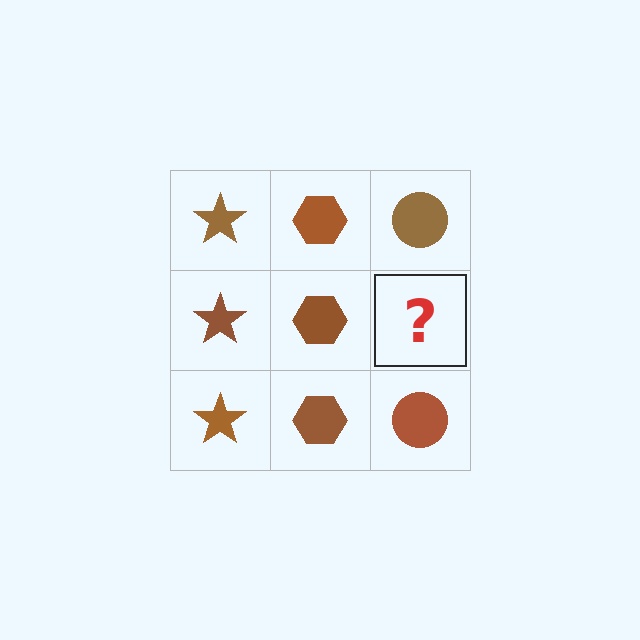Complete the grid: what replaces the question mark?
The question mark should be replaced with a brown circle.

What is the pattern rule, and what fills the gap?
The rule is that each column has a consistent shape. The gap should be filled with a brown circle.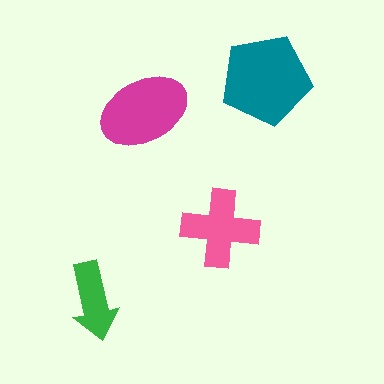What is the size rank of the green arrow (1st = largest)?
4th.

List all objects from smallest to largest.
The green arrow, the pink cross, the magenta ellipse, the teal pentagon.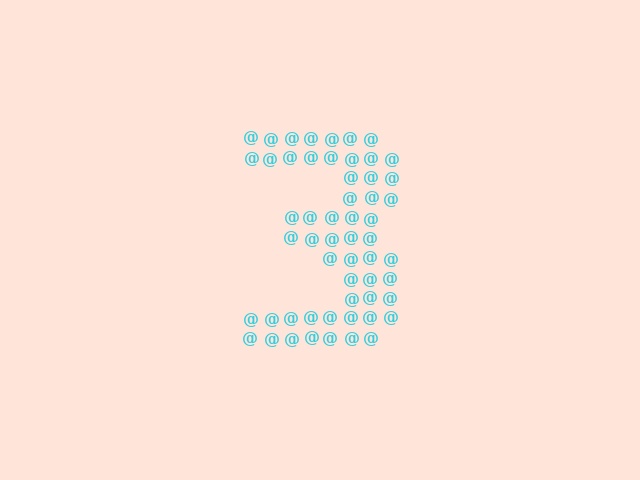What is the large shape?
The large shape is the digit 3.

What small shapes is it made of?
It is made of small at signs.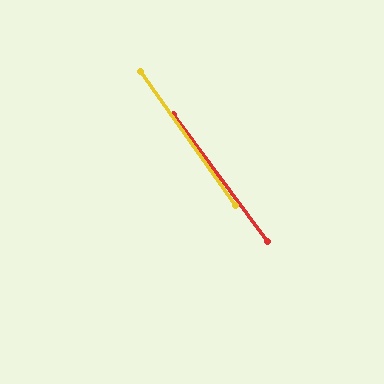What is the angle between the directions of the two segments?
Approximately 1 degree.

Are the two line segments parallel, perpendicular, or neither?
Parallel — their directions differ by only 1.1°.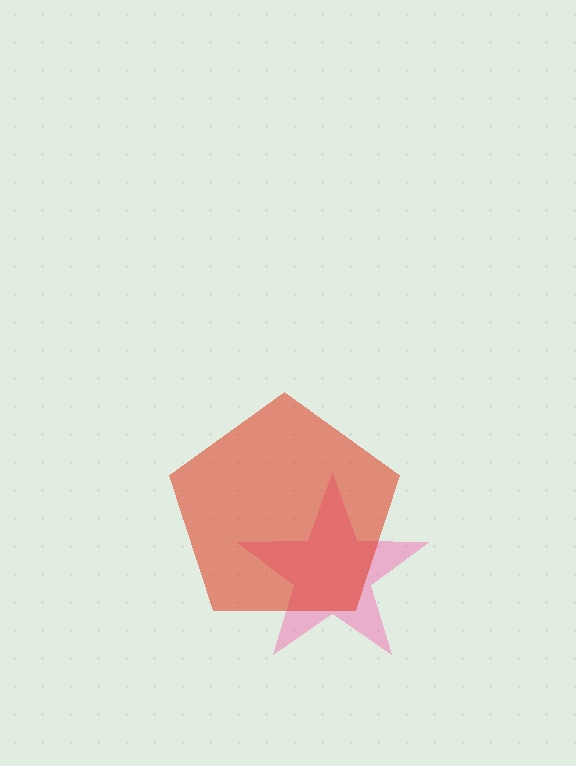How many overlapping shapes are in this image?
There are 2 overlapping shapes in the image.